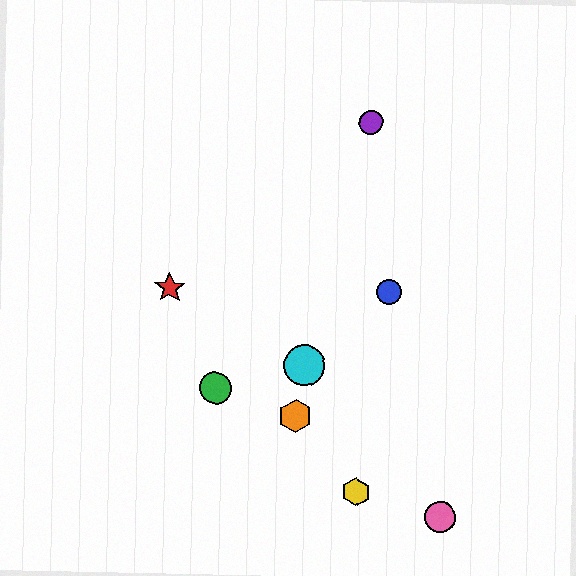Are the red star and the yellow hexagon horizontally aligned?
No, the red star is at y≈288 and the yellow hexagon is at y≈492.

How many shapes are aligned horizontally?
2 shapes (the red star, the blue circle) are aligned horizontally.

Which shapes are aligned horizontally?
The red star, the blue circle are aligned horizontally.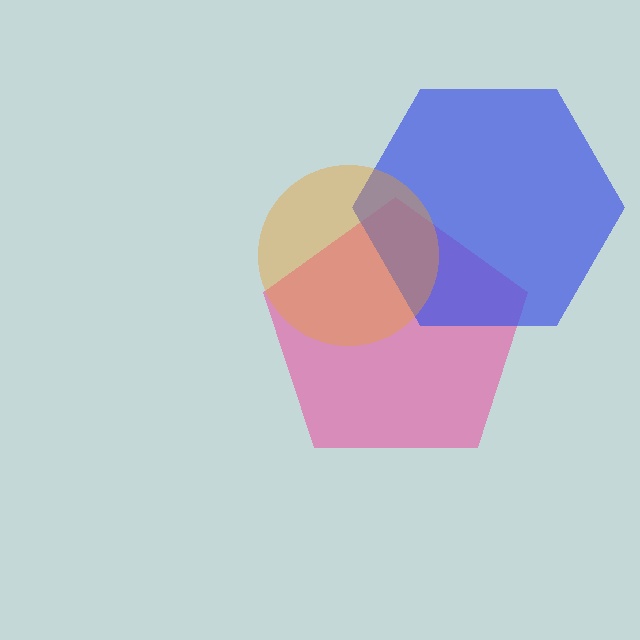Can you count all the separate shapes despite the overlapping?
Yes, there are 3 separate shapes.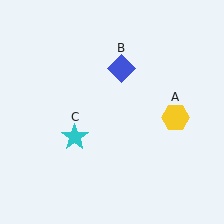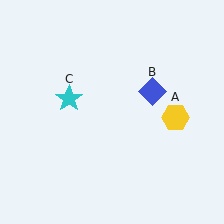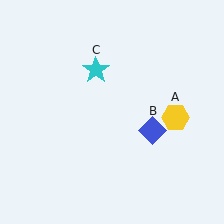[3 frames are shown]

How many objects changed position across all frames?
2 objects changed position: blue diamond (object B), cyan star (object C).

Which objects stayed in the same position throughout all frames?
Yellow hexagon (object A) remained stationary.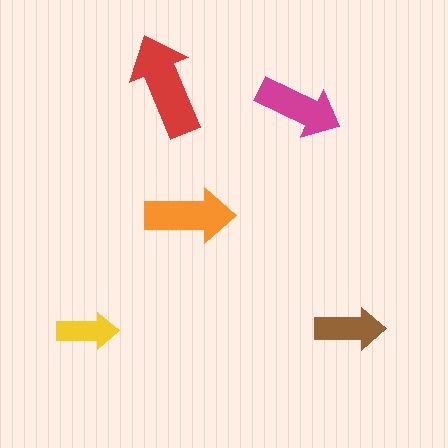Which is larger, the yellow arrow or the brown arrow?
The brown one.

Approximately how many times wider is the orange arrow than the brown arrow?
About 1.5 times wider.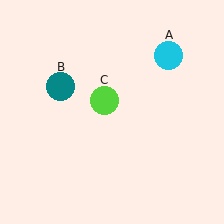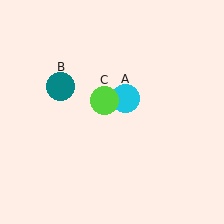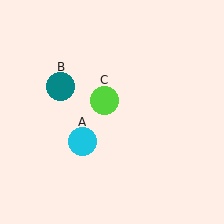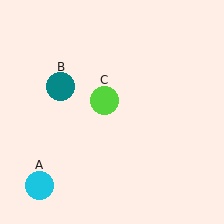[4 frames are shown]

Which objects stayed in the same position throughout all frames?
Teal circle (object B) and lime circle (object C) remained stationary.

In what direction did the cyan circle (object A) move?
The cyan circle (object A) moved down and to the left.